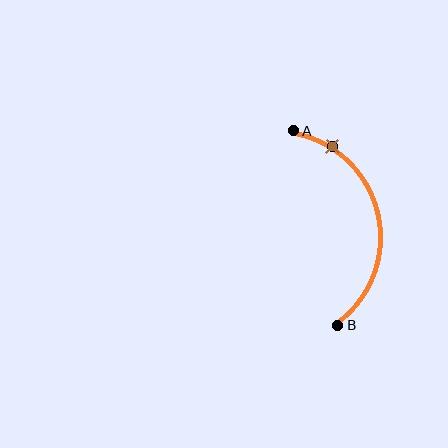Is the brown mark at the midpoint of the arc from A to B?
No. The brown mark lies on the arc but is closer to endpoint A. The arc midpoint would be at the point on the curve equidistant along the arc from both A and B.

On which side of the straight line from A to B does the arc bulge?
The arc bulges to the right of the straight line connecting A and B.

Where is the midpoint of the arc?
The arc midpoint is the point on the curve farthest from the straight line joining A and B. It sits to the right of that line.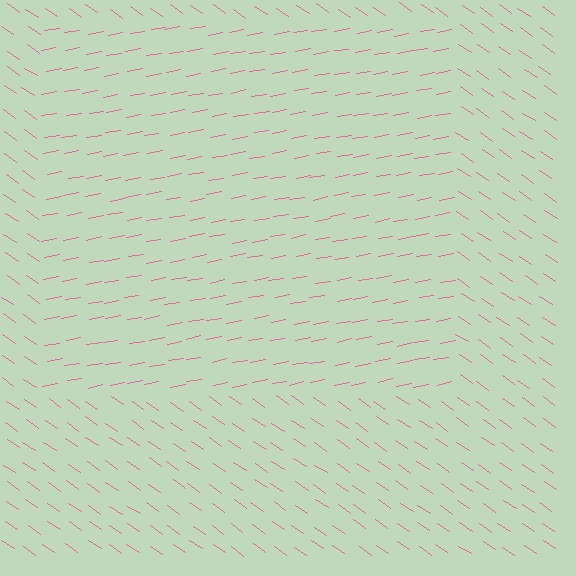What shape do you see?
I see a rectangle.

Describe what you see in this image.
The image is filled with small pink line segments. A rectangle region in the image has lines oriented differently from the surrounding lines, creating a visible texture boundary.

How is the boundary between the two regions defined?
The boundary is defined purely by a change in line orientation (approximately 45 degrees difference). All lines are the same color and thickness.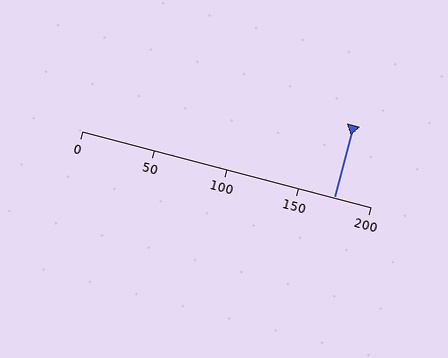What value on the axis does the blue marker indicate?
The marker indicates approximately 175.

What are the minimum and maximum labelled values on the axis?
The axis runs from 0 to 200.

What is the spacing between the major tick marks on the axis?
The major ticks are spaced 50 apart.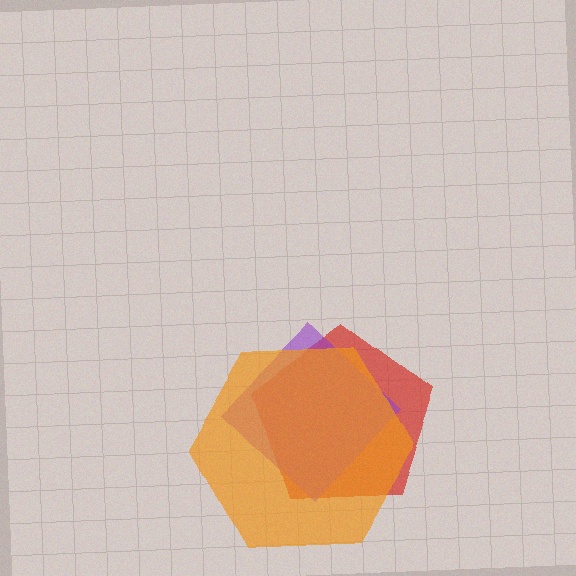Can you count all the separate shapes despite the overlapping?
Yes, there are 3 separate shapes.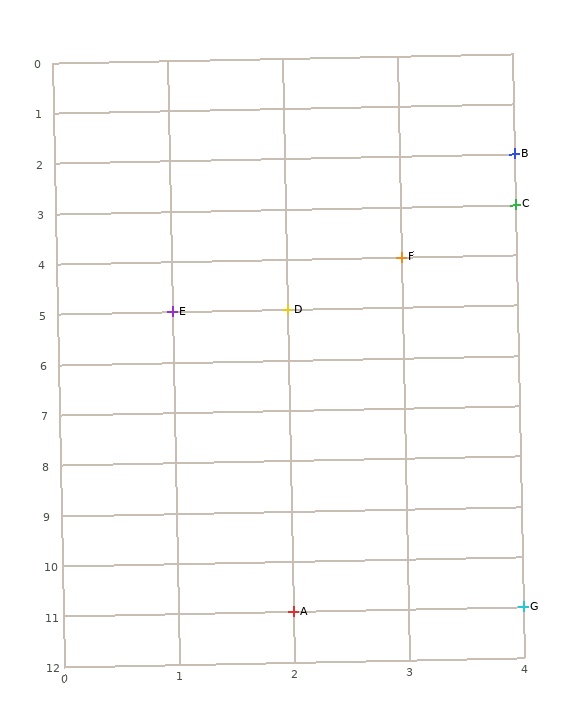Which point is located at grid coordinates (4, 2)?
Point B is at (4, 2).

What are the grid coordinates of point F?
Point F is at grid coordinates (3, 4).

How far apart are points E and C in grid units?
Points E and C are 3 columns and 2 rows apart (about 3.6 grid units diagonally).